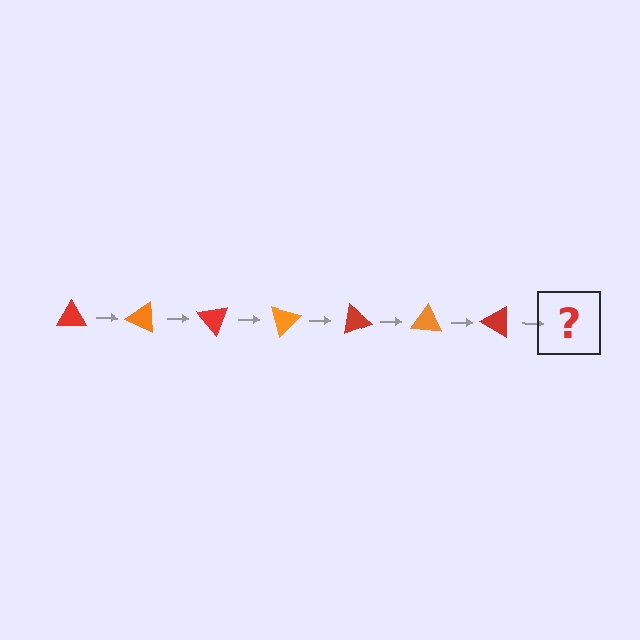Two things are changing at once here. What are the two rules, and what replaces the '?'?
The two rules are that it rotates 25 degrees each step and the color cycles through red and orange. The '?' should be an orange triangle, rotated 175 degrees from the start.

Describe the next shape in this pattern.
It should be an orange triangle, rotated 175 degrees from the start.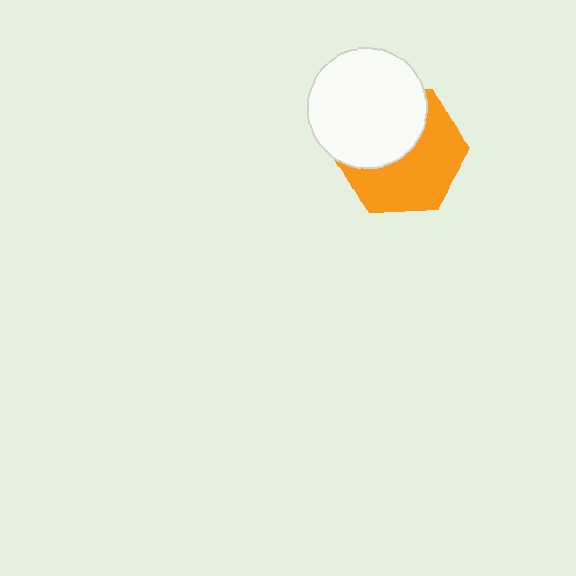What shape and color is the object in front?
The object in front is a white circle.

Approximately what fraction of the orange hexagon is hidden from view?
Roughly 44% of the orange hexagon is hidden behind the white circle.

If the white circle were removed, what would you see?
You would see the complete orange hexagon.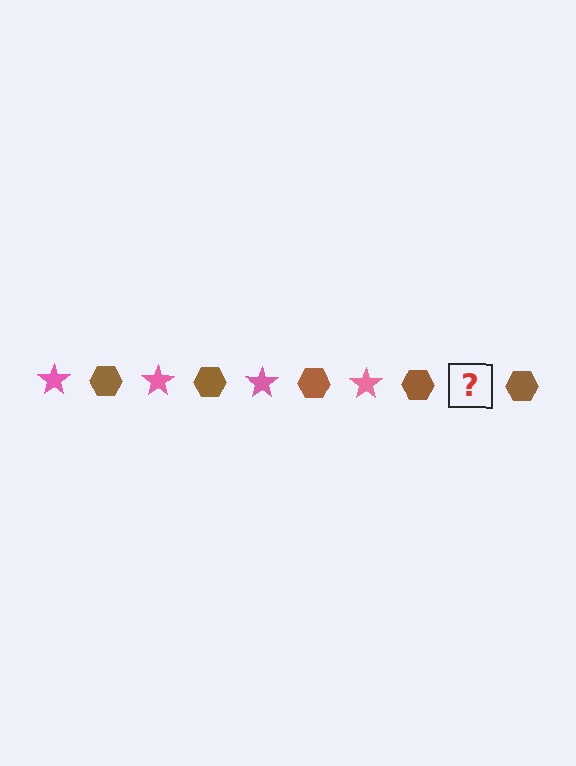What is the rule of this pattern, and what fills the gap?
The rule is that the pattern alternates between pink star and brown hexagon. The gap should be filled with a pink star.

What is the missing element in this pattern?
The missing element is a pink star.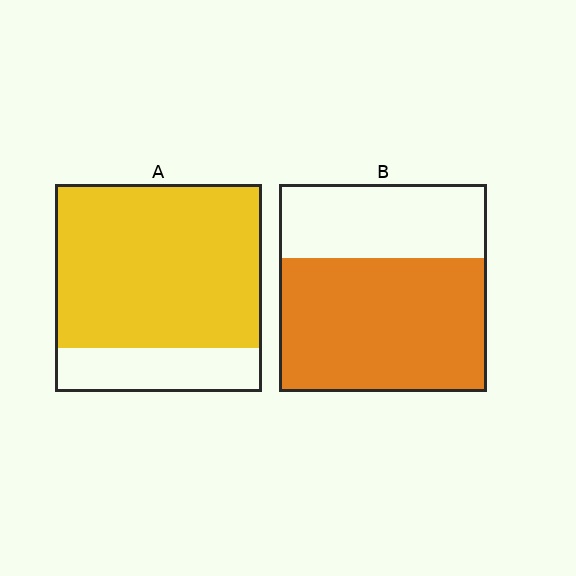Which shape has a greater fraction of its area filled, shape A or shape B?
Shape A.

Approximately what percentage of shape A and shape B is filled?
A is approximately 80% and B is approximately 65%.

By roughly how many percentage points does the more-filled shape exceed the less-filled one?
By roughly 15 percentage points (A over B).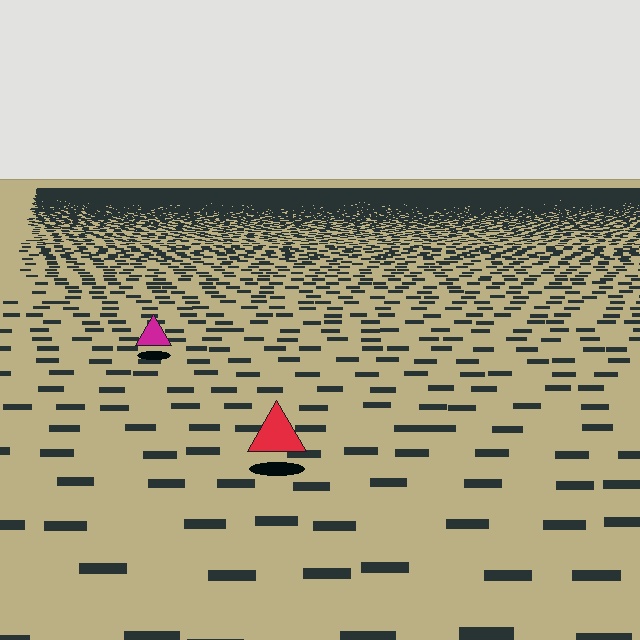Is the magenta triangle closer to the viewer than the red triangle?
No. The red triangle is closer — you can tell from the texture gradient: the ground texture is coarser near it.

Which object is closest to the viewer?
The red triangle is closest. The texture marks near it are larger and more spread out.